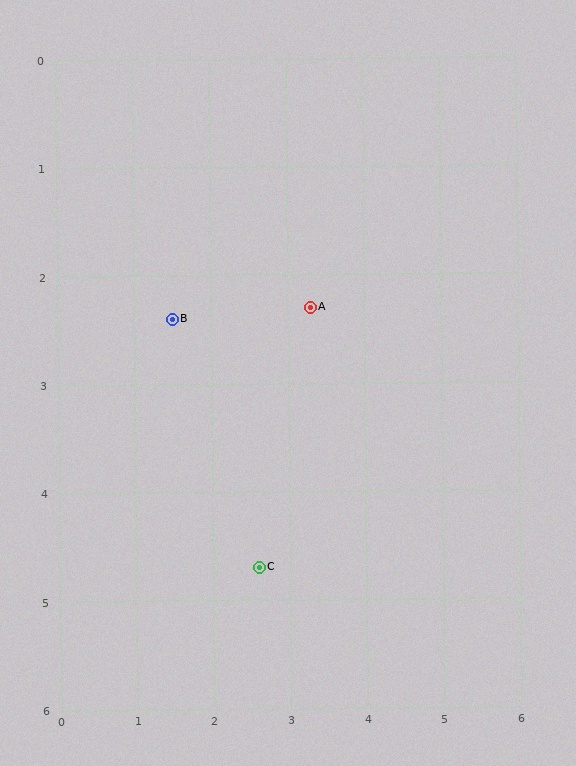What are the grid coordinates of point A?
Point A is at approximately (3.3, 2.3).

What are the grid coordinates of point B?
Point B is at approximately (1.5, 2.4).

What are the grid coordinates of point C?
Point C is at approximately (2.6, 4.7).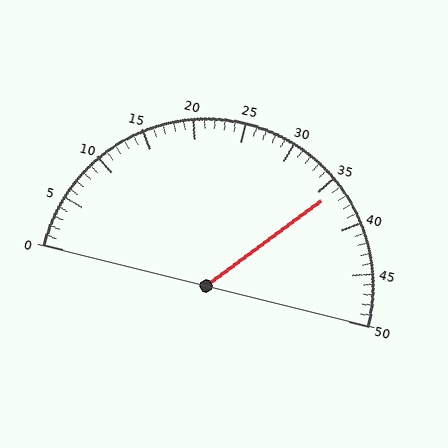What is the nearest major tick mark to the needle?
The nearest major tick mark is 35.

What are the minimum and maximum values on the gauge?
The gauge ranges from 0 to 50.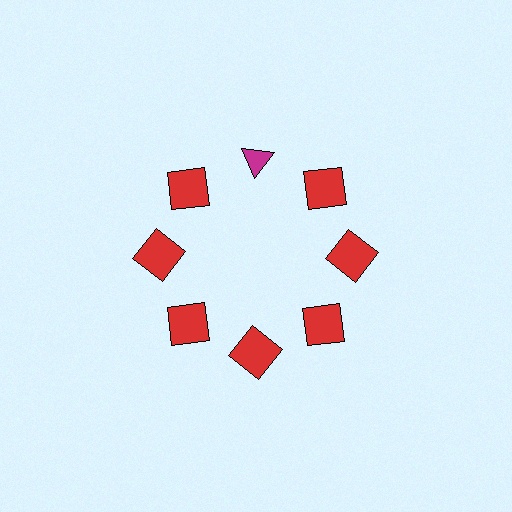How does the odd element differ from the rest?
It differs in both color (magenta instead of red) and shape (triangle instead of square).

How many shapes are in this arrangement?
There are 8 shapes arranged in a ring pattern.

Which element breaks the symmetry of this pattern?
The magenta triangle at roughly the 12 o'clock position breaks the symmetry. All other shapes are red squares.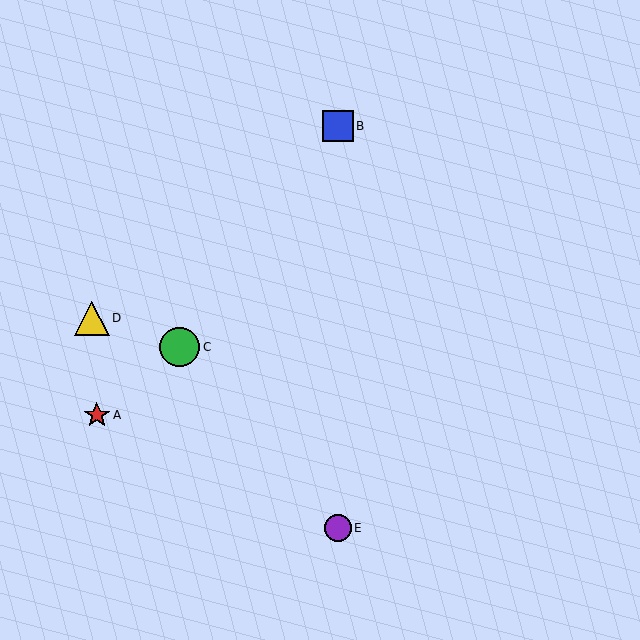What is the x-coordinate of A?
Object A is at x≈97.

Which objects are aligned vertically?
Objects B, E are aligned vertically.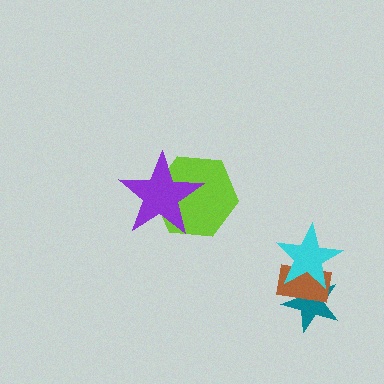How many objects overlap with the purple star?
1 object overlaps with the purple star.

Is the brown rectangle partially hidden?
Yes, it is partially covered by another shape.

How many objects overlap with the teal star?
2 objects overlap with the teal star.